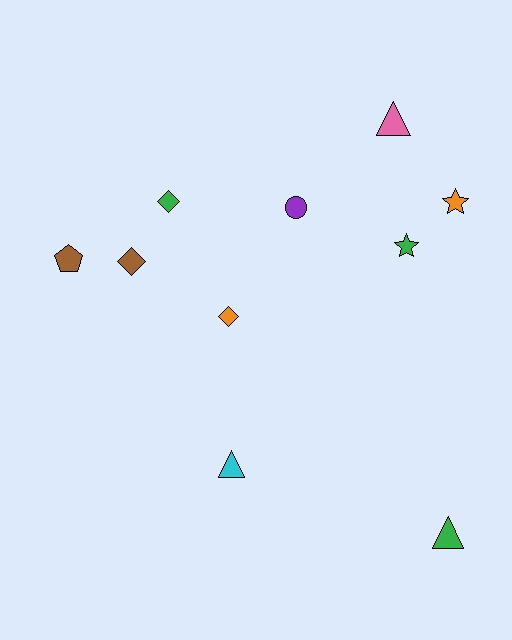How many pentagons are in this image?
There is 1 pentagon.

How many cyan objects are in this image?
There is 1 cyan object.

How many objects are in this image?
There are 10 objects.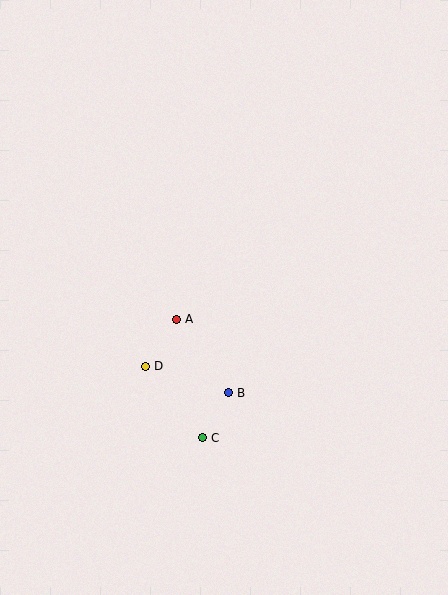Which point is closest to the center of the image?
Point A at (177, 319) is closest to the center.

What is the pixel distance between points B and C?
The distance between B and C is 52 pixels.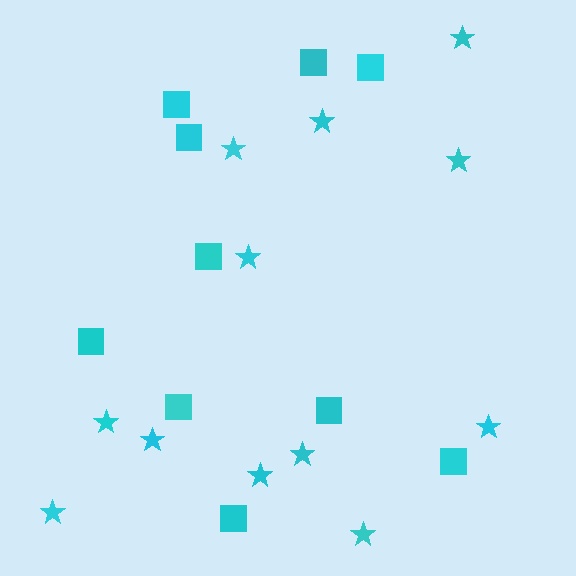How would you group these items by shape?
There are 2 groups: one group of stars (12) and one group of squares (10).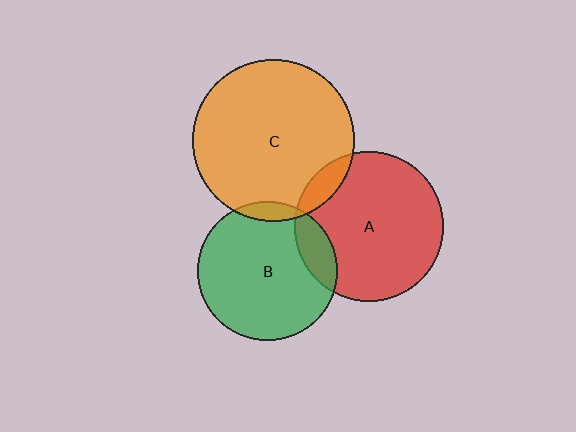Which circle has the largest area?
Circle C (orange).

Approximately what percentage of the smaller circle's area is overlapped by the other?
Approximately 15%.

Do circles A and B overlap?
Yes.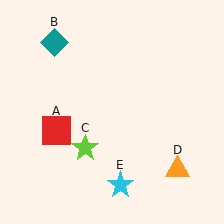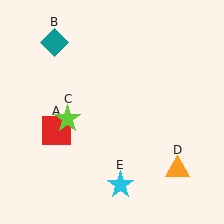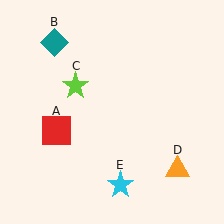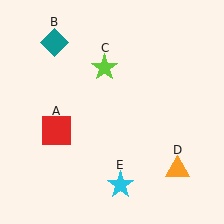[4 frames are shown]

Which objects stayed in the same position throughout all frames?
Red square (object A) and teal diamond (object B) and orange triangle (object D) and cyan star (object E) remained stationary.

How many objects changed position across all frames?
1 object changed position: lime star (object C).